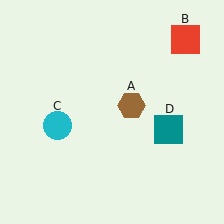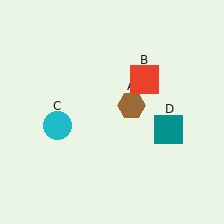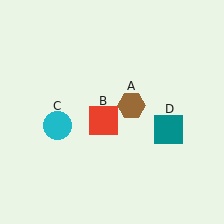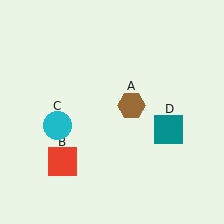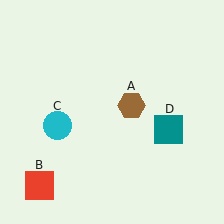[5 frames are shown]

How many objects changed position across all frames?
1 object changed position: red square (object B).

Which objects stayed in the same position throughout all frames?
Brown hexagon (object A) and cyan circle (object C) and teal square (object D) remained stationary.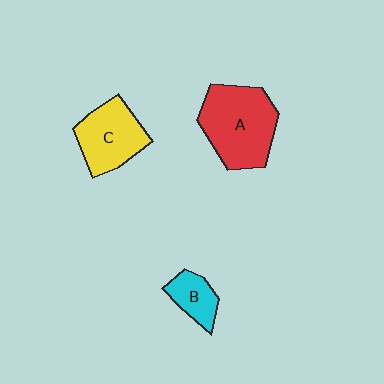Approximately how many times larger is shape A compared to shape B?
Approximately 2.7 times.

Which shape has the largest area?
Shape A (red).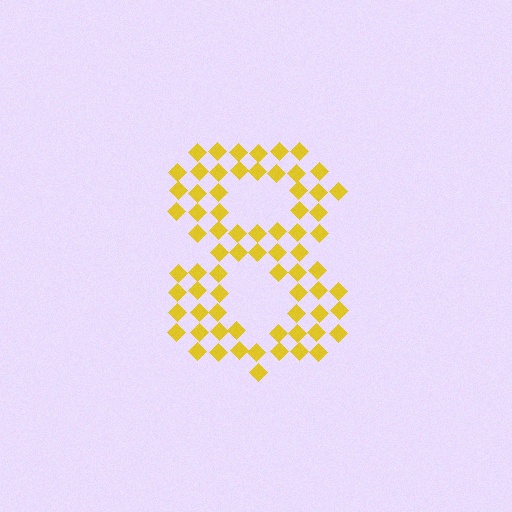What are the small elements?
The small elements are diamonds.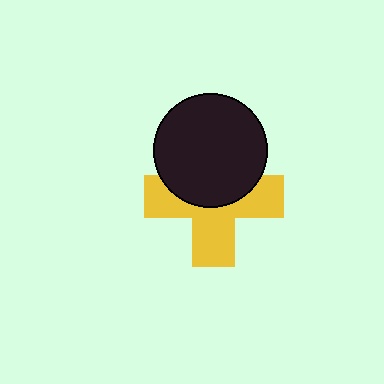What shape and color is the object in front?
The object in front is a black circle.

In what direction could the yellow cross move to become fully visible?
The yellow cross could move down. That would shift it out from behind the black circle entirely.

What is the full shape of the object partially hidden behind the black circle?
The partially hidden object is a yellow cross.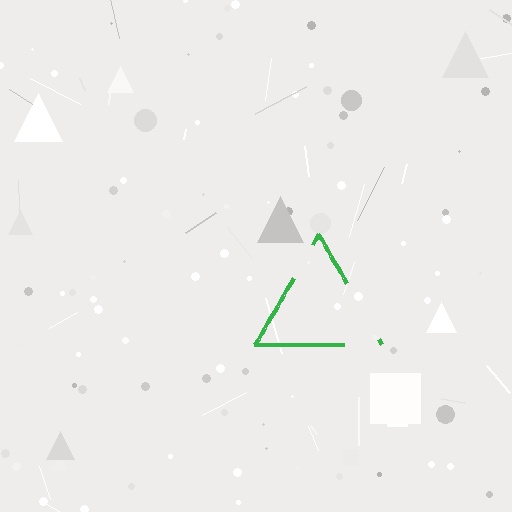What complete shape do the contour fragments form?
The contour fragments form a triangle.